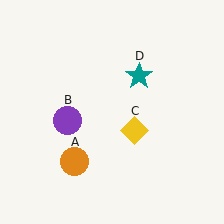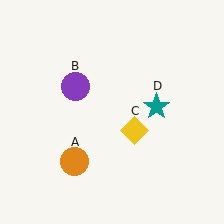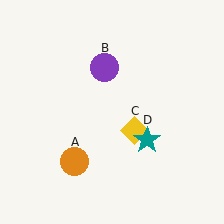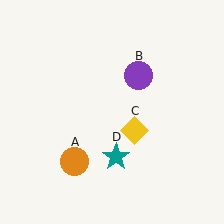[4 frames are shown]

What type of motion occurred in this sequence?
The purple circle (object B), teal star (object D) rotated clockwise around the center of the scene.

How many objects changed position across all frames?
2 objects changed position: purple circle (object B), teal star (object D).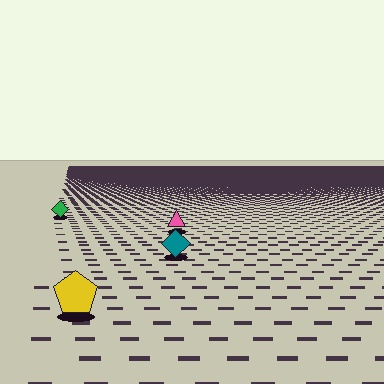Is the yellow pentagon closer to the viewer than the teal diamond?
Yes. The yellow pentagon is closer — you can tell from the texture gradient: the ground texture is coarser near it.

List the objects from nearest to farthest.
From nearest to farthest: the yellow pentagon, the teal diamond, the pink triangle, the green diamond.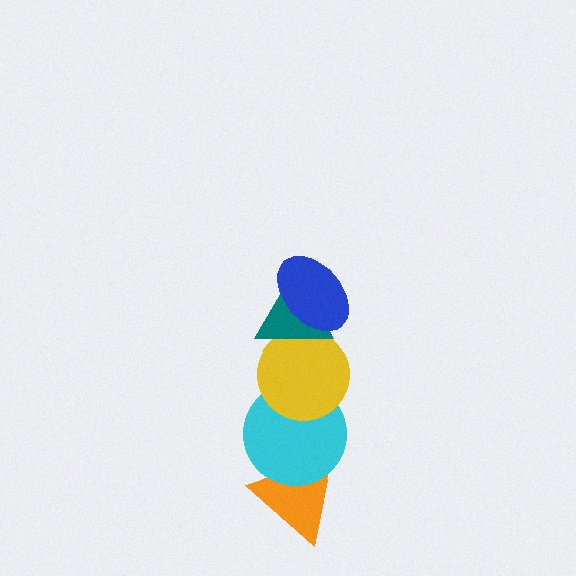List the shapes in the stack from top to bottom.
From top to bottom: the blue ellipse, the teal triangle, the yellow circle, the cyan circle, the orange triangle.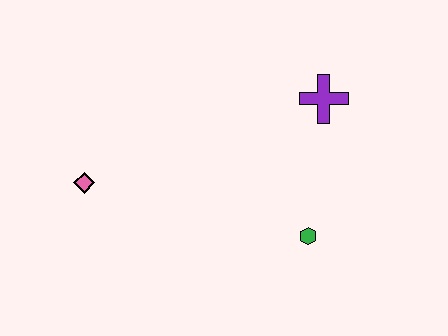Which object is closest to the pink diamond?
The green hexagon is closest to the pink diamond.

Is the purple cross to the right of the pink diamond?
Yes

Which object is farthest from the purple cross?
The pink diamond is farthest from the purple cross.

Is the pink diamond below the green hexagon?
No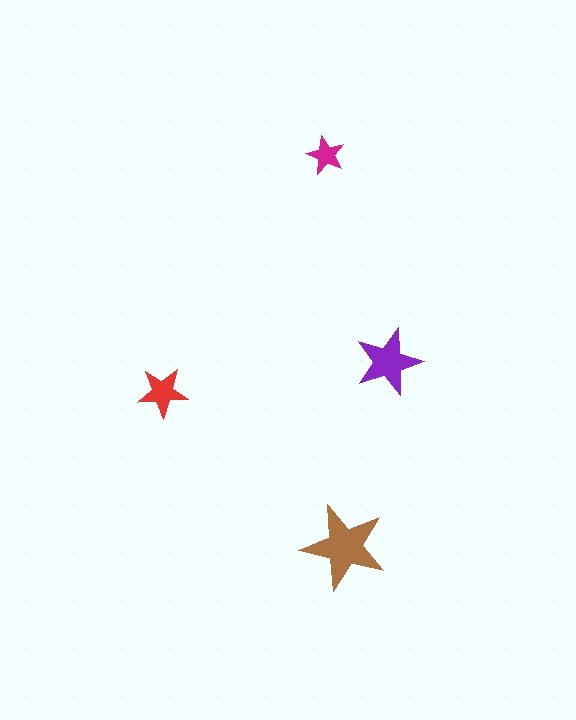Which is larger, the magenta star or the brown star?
The brown one.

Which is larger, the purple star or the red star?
The purple one.